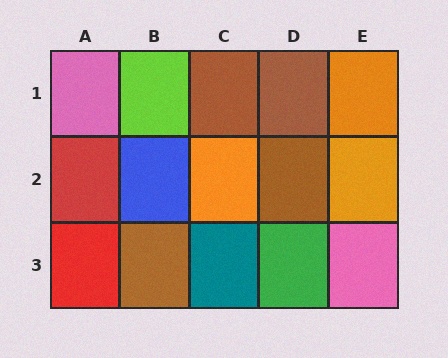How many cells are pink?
2 cells are pink.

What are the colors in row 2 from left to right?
Red, blue, orange, brown, orange.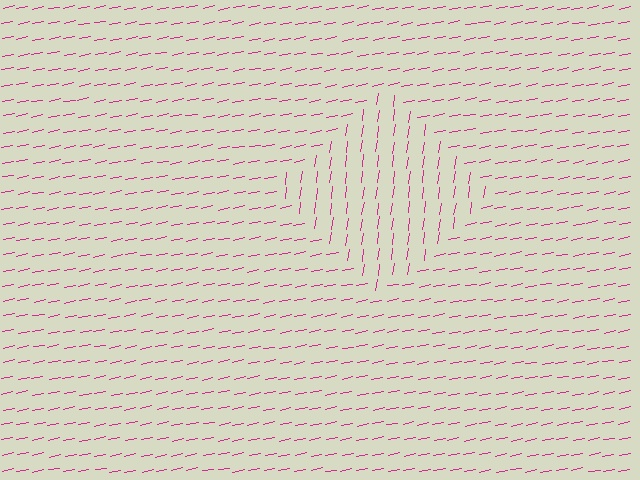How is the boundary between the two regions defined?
The boundary is defined purely by a change in line orientation (approximately 70 degrees difference). All lines are the same color and thickness.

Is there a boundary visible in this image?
Yes, there is a texture boundary formed by a change in line orientation.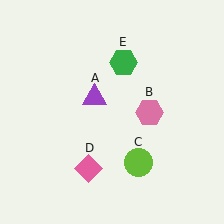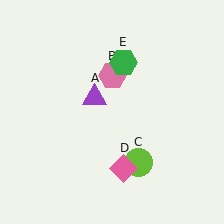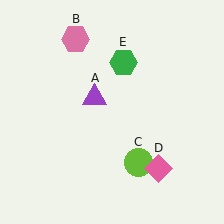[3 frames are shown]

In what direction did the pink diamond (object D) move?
The pink diamond (object D) moved right.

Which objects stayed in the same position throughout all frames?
Purple triangle (object A) and lime circle (object C) and green hexagon (object E) remained stationary.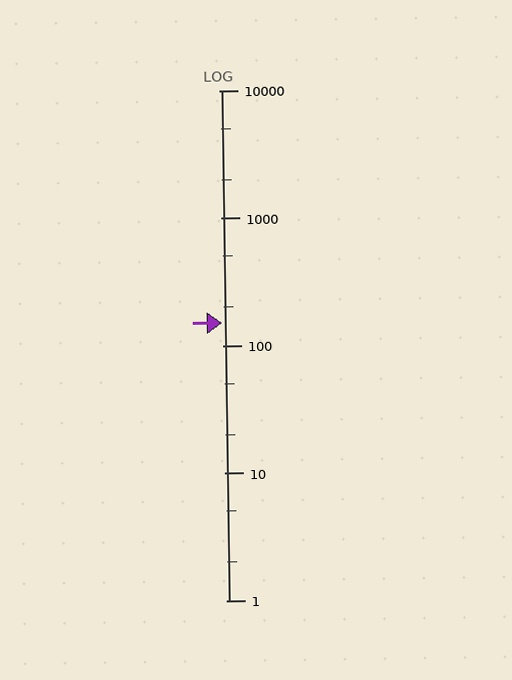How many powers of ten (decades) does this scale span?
The scale spans 4 decades, from 1 to 10000.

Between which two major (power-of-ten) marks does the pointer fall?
The pointer is between 100 and 1000.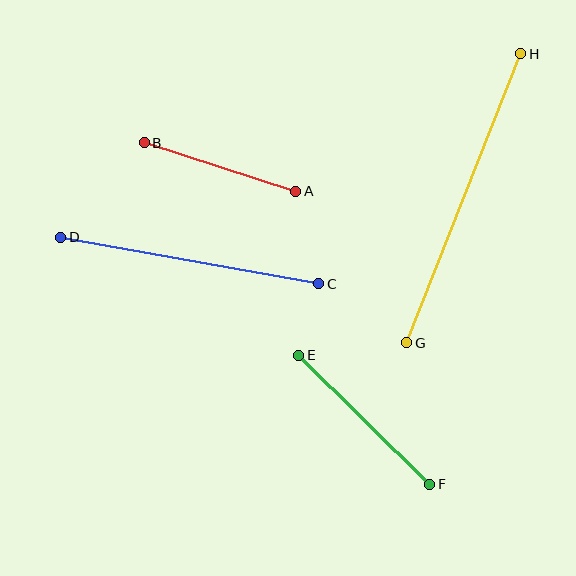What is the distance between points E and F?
The distance is approximately 184 pixels.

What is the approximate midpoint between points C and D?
The midpoint is at approximately (190, 261) pixels.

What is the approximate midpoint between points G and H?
The midpoint is at approximately (464, 198) pixels.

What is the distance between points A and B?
The distance is approximately 159 pixels.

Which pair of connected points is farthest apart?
Points G and H are farthest apart.